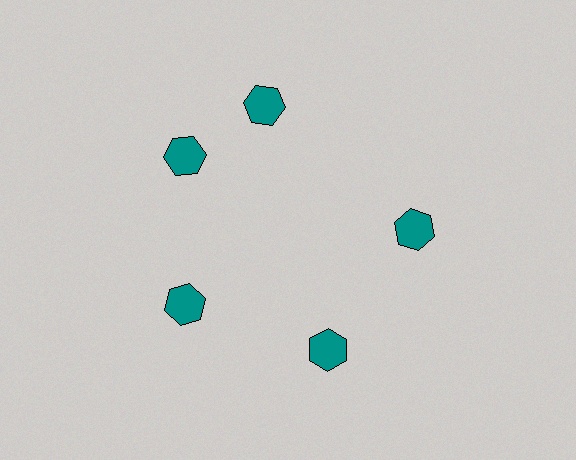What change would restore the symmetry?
The symmetry would be restored by rotating it back into even spacing with its neighbors so that all 5 hexagons sit at equal angles and equal distance from the center.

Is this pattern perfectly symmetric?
No. The 5 teal hexagons are arranged in a ring, but one element near the 1 o'clock position is rotated out of alignment along the ring, breaking the 5-fold rotational symmetry.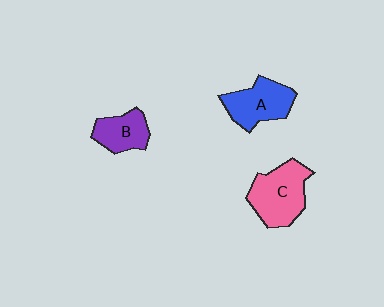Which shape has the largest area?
Shape C (pink).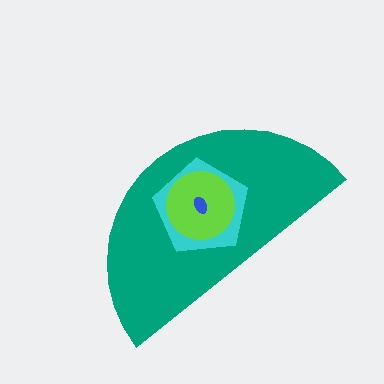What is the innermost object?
The blue ellipse.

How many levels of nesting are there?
4.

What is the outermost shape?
The teal semicircle.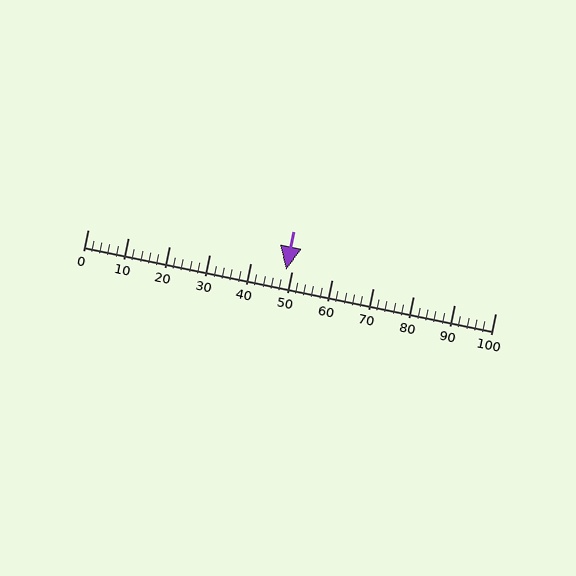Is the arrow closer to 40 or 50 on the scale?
The arrow is closer to 50.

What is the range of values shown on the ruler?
The ruler shows values from 0 to 100.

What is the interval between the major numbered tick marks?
The major tick marks are spaced 10 units apart.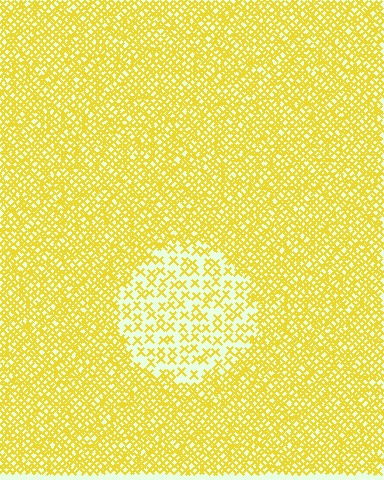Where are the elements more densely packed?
The elements are more densely packed outside the circle boundary.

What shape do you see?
I see a circle.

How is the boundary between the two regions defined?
The boundary is defined by a change in element density (approximately 2.6x ratio). All elements are the same color, size, and shape.